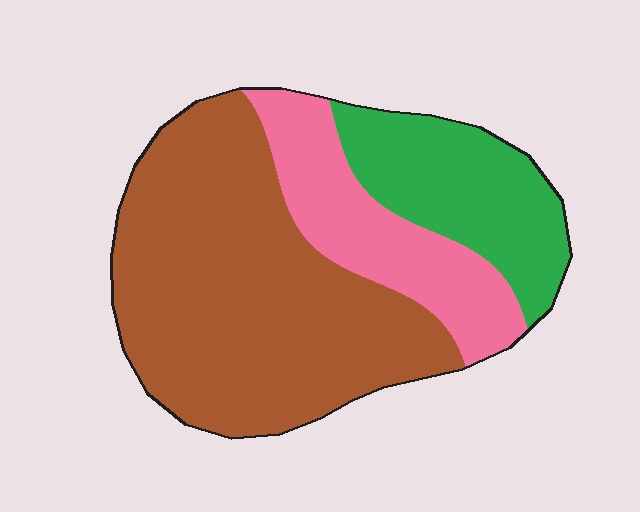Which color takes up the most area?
Brown, at roughly 55%.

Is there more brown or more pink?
Brown.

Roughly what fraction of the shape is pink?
Pink covers about 20% of the shape.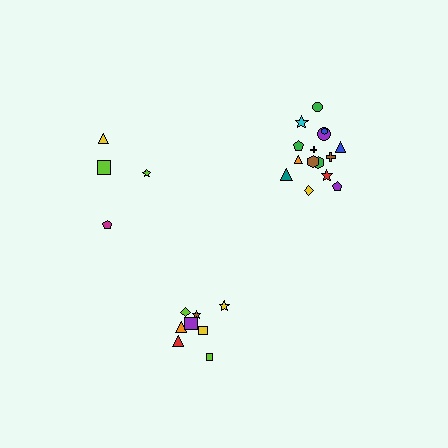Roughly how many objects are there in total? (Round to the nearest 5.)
Roughly 25 objects in total.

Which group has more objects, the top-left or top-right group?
The top-right group.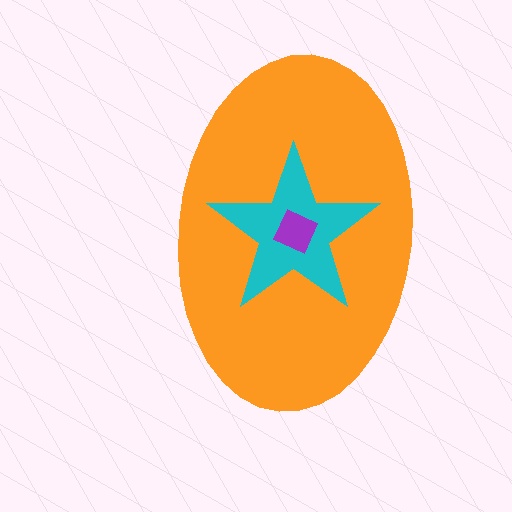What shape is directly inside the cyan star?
The purple diamond.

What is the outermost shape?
The orange ellipse.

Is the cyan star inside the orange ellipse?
Yes.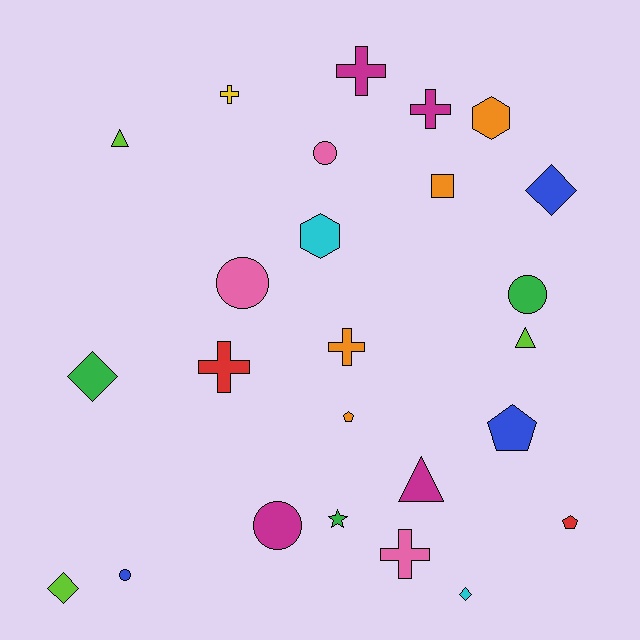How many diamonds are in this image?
There are 4 diamonds.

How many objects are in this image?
There are 25 objects.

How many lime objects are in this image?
There are 3 lime objects.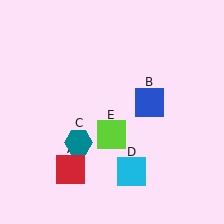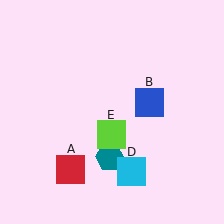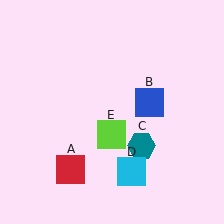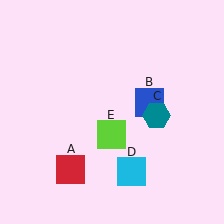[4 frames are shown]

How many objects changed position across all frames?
1 object changed position: teal hexagon (object C).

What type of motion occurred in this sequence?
The teal hexagon (object C) rotated counterclockwise around the center of the scene.